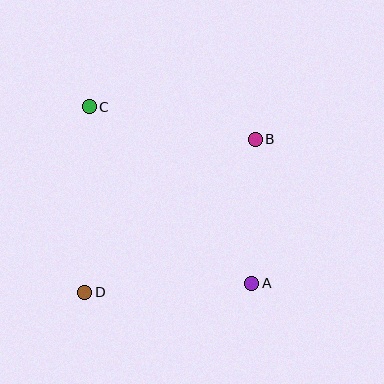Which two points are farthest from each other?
Points A and C are farthest from each other.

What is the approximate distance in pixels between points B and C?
The distance between B and C is approximately 169 pixels.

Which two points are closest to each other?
Points A and B are closest to each other.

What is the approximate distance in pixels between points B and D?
The distance between B and D is approximately 229 pixels.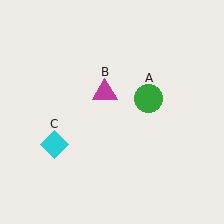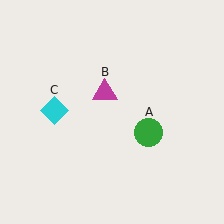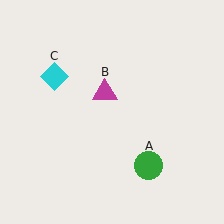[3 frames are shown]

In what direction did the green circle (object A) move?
The green circle (object A) moved down.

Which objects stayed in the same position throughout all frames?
Magenta triangle (object B) remained stationary.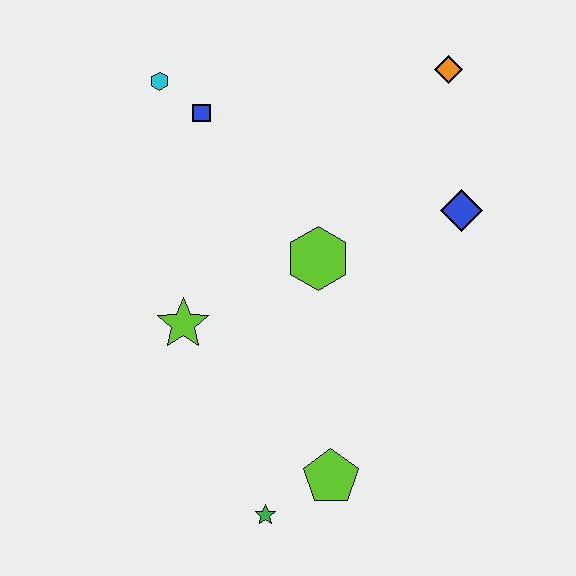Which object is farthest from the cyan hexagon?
The green star is farthest from the cyan hexagon.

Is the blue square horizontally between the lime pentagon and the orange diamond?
No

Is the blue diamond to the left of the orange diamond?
No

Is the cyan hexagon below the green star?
No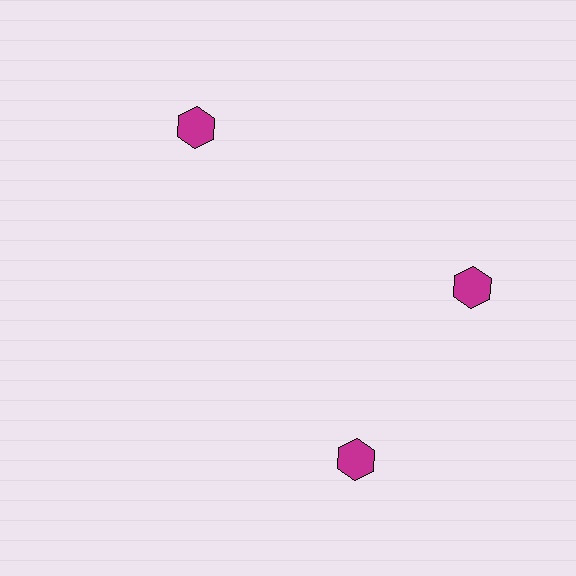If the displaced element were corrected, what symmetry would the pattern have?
It would have 3-fold rotational symmetry — the pattern would map onto itself every 120 degrees.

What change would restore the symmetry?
The symmetry would be restored by rotating it back into even spacing with its neighbors so that all 3 hexagons sit at equal angles and equal distance from the center.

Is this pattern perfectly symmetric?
No. The 3 magenta hexagons are arranged in a ring, but one element near the 7 o'clock position is rotated out of alignment along the ring, breaking the 3-fold rotational symmetry.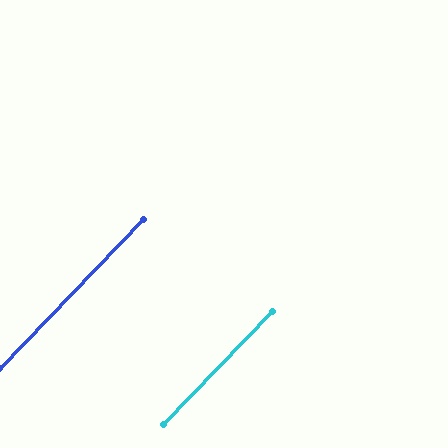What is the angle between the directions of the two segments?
Approximately 0 degrees.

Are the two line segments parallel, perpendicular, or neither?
Parallel — their directions differ by only 0.3°.